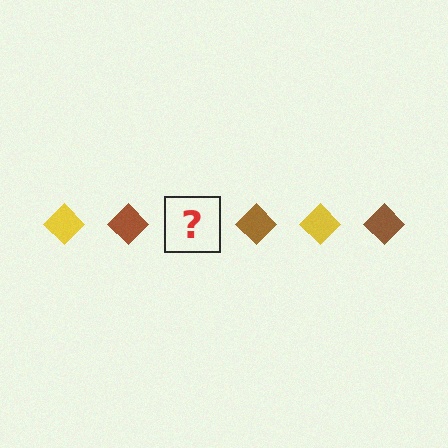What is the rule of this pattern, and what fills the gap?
The rule is that the pattern cycles through yellow, brown diamonds. The gap should be filled with a yellow diamond.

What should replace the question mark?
The question mark should be replaced with a yellow diamond.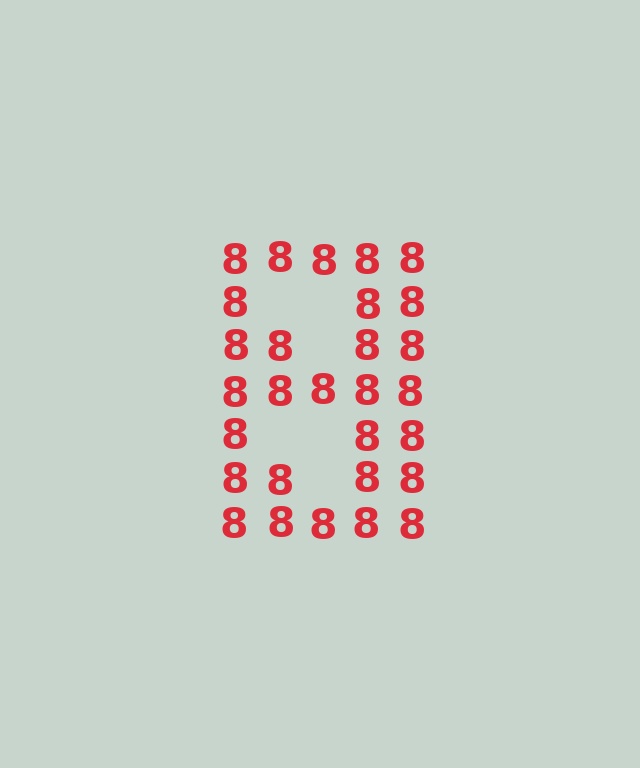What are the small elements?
The small elements are digit 8's.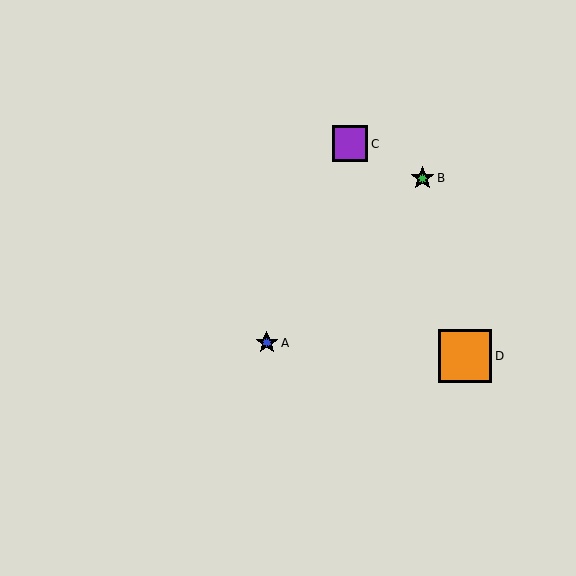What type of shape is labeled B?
Shape B is a green star.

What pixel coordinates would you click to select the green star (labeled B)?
Click at (422, 178) to select the green star B.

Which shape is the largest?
The orange square (labeled D) is the largest.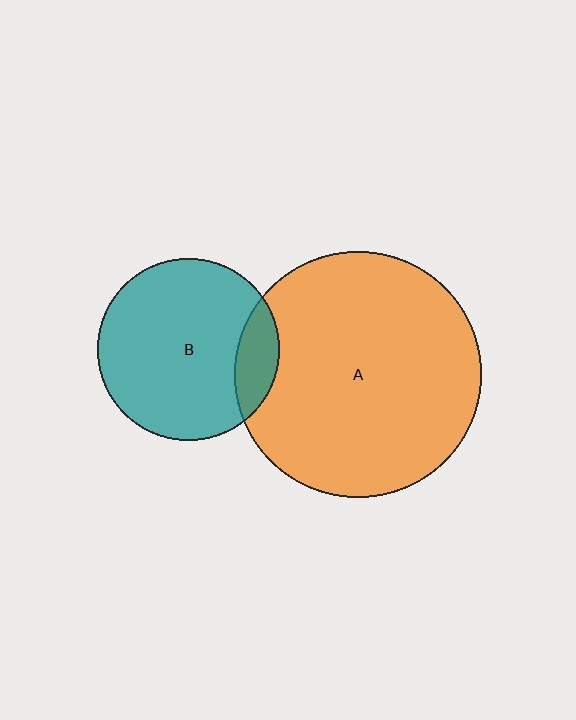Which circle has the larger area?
Circle A (orange).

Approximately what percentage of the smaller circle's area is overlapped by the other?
Approximately 15%.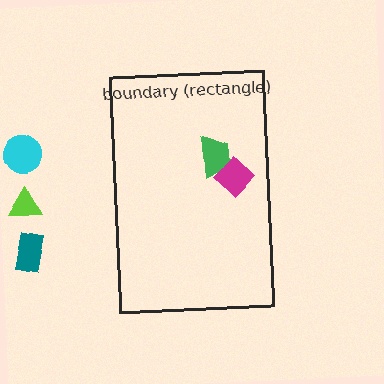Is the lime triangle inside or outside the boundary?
Outside.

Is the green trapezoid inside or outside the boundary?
Inside.